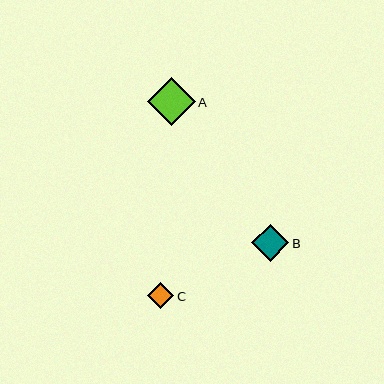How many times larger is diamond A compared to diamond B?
Diamond A is approximately 1.3 times the size of diamond B.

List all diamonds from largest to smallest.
From largest to smallest: A, B, C.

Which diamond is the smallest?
Diamond C is the smallest with a size of approximately 26 pixels.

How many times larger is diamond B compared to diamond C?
Diamond B is approximately 1.4 times the size of diamond C.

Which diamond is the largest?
Diamond A is the largest with a size of approximately 47 pixels.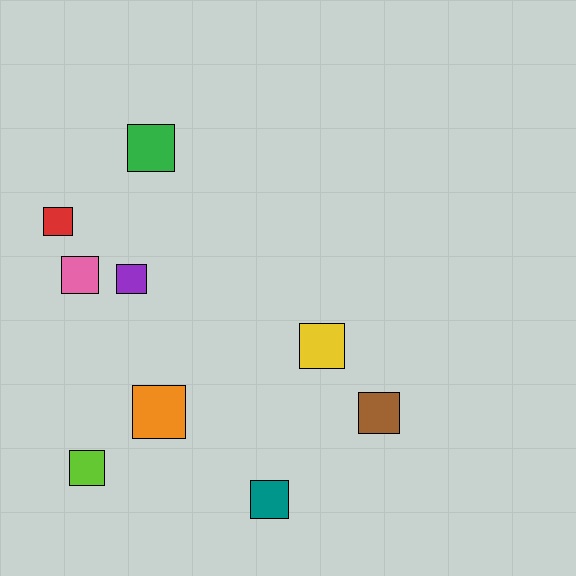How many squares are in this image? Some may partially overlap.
There are 9 squares.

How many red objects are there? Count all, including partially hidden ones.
There is 1 red object.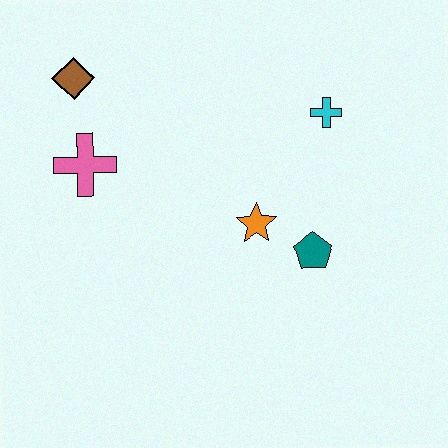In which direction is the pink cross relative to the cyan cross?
The pink cross is to the left of the cyan cross.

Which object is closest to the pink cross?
The brown diamond is closest to the pink cross.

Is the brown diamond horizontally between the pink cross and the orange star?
No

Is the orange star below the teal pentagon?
No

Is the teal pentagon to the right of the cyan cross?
No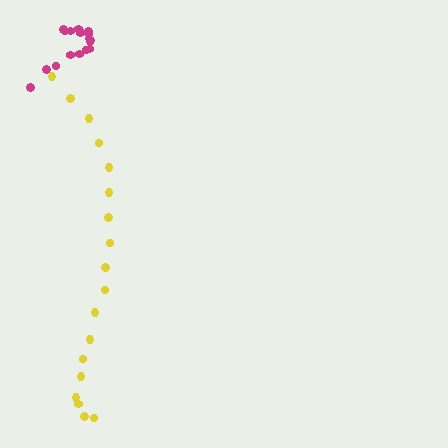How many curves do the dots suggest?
There are 2 distinct paths.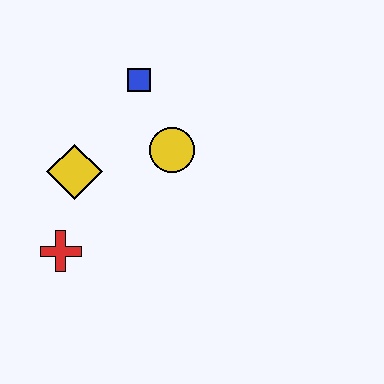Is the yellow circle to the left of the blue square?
No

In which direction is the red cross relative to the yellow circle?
The red cross is to the left of the yellow circle.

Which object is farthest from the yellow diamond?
The blue square is farthest from the yellow diamond.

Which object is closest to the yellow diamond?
The red cross is closest to the yellow diamond.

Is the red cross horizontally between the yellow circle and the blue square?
No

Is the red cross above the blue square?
No